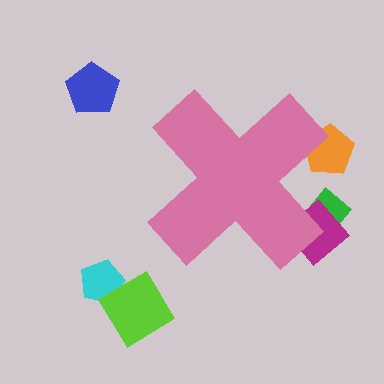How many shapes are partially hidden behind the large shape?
3 shapes are partially hidden.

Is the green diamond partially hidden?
Yes, the green diamond is partially hidden behind the pink cross.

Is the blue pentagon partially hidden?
No, the blue pentagon is fully visible.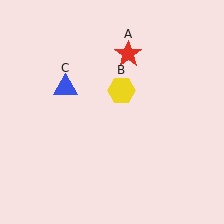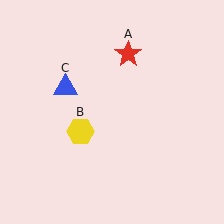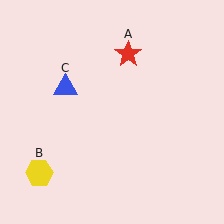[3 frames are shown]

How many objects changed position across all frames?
1 object changed position: yellow hexagon (object B).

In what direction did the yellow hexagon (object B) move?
The yellow hexagon (object B) moved down and to the left.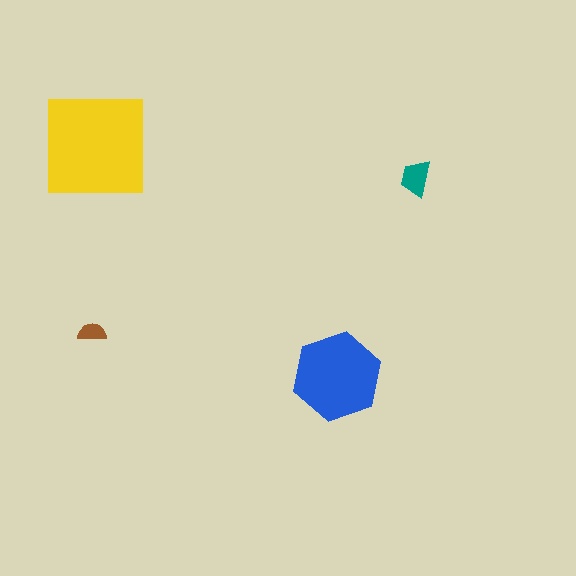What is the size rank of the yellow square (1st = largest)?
1st.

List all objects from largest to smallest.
The yellow square, the blue hexagon, the teal trapezoid, the brown semicircle.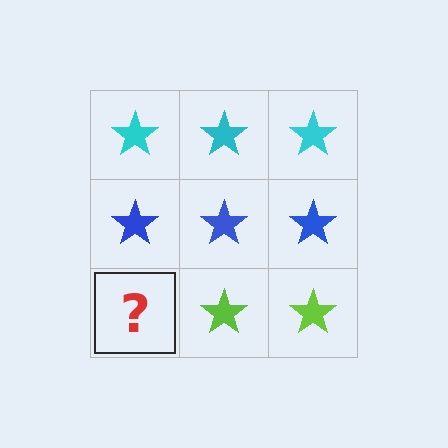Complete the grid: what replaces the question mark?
The question mark should be replaced with a lime star.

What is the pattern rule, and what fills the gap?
The rule is that each row has a consistent color. The gap should be filled with a lime star.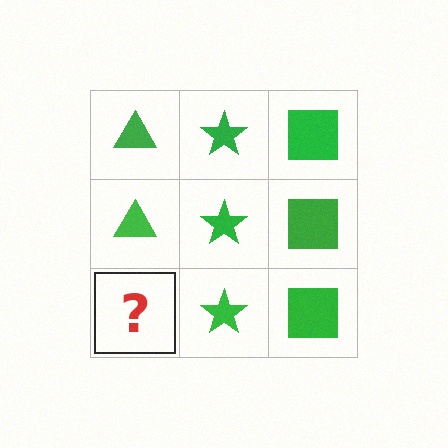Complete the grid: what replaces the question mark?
The question mark should be replaced with a green triangle.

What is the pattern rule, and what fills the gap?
The rule is that each column has a consistent shape. The gap should be filled with a green triangle.